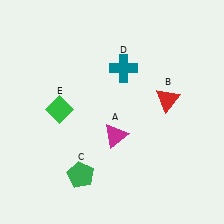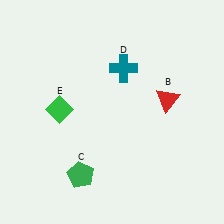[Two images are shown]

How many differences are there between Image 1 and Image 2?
There is 1 difference between the two images.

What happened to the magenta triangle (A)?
The magenta triangle (A) was removed in Image 2. It was in the bottom-right area of Image 1.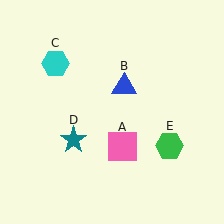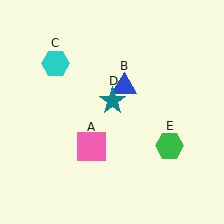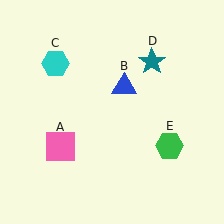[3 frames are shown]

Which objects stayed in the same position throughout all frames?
Blue triangle (object B) and cyan hexagon (object C) and green hexagon (object E) remained stationary.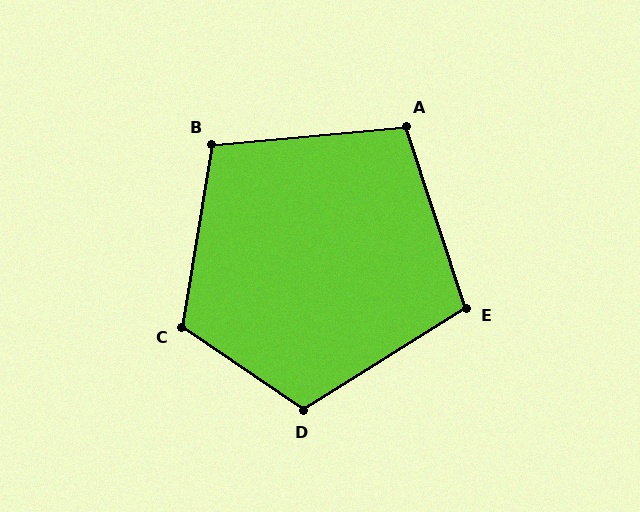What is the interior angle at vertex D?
Approximately 114 degrees (obtuse).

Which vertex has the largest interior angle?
C, at approximately 115 degrees.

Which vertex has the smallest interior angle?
A, at approximately 103 degrees.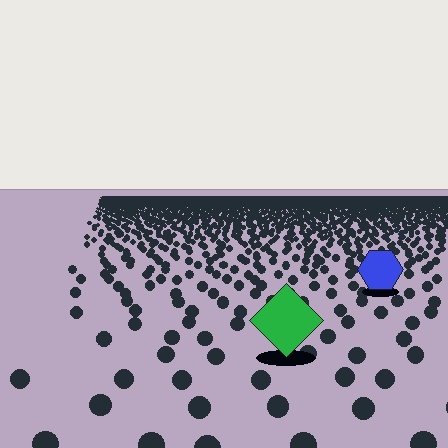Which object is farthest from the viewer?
The blue hexagon is farthest from the viewer. It appears smaller and the ground texture around it is denser.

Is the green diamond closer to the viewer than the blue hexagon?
Yes. The green diamond is closer — you can tell from the texture gradient: the ground texture is coarser near it.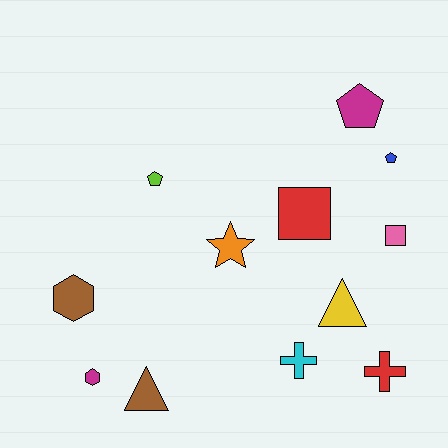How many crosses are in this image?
There are 2 crosses.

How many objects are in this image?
There are 12 objects.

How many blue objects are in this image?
There is 1 blue object.